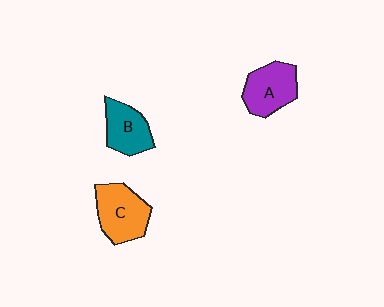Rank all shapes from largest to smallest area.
From largest to smallest: C (orange), A (purple), B (teal).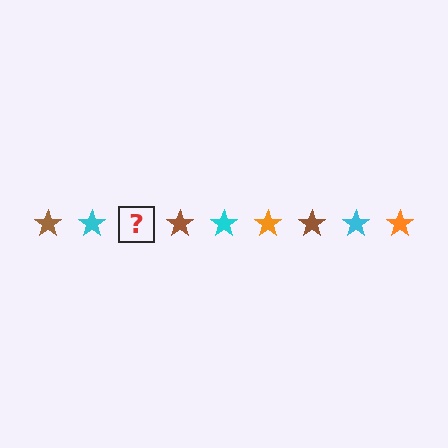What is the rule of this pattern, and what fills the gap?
The rule is that the pattern cycles through brown, cyan, orange stars. The gap should be filled with an orange star.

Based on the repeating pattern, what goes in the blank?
The blank should be an orange star.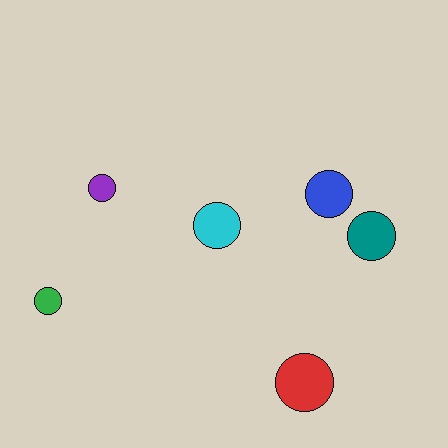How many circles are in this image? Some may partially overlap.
There are 6 circles.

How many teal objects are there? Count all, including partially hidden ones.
There is 1 teal object.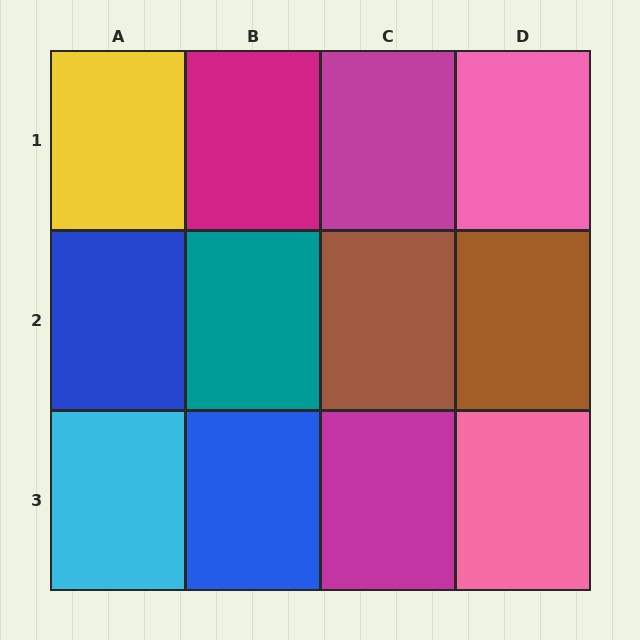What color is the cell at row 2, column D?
Brown.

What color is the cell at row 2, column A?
Blue.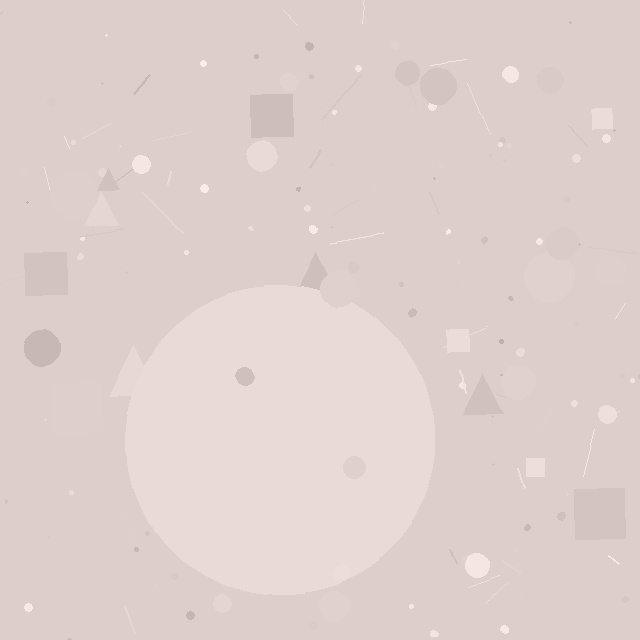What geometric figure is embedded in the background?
A circle is embedded in the background.